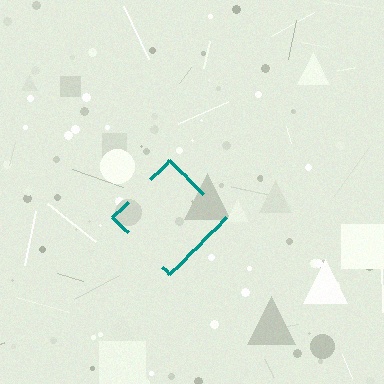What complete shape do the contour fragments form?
The contour fragments form a diamond.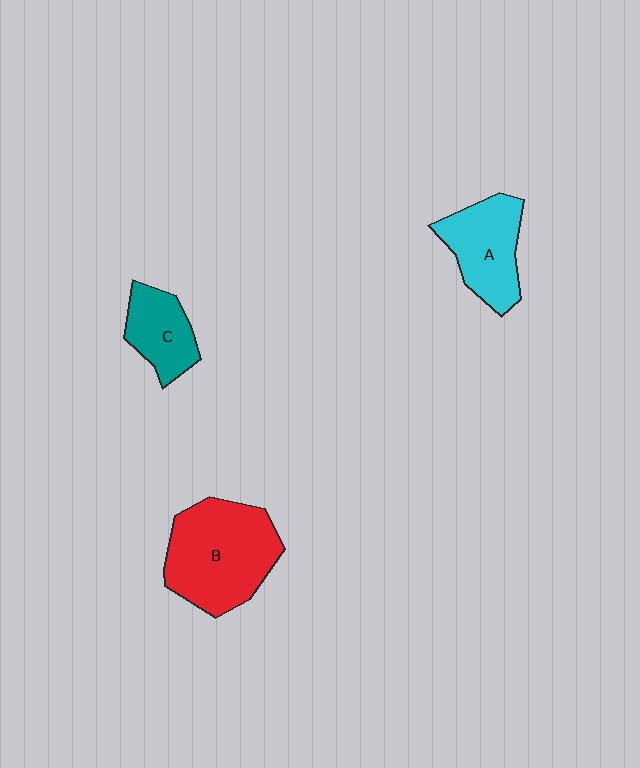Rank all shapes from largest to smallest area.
From largest to smallest: B (red), A (cyan), C (teal).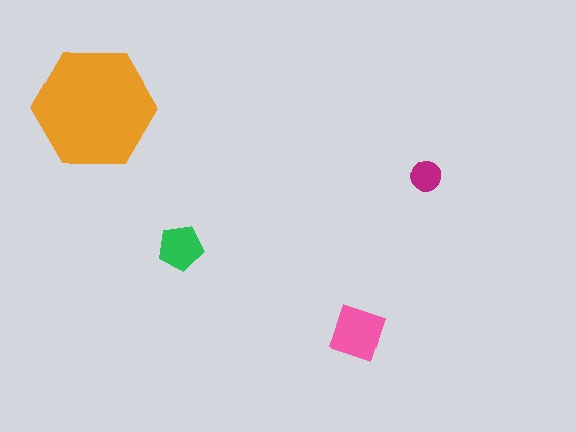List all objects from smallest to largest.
The magenta circle, the green pentagon, the pink diamond, the orange hexagon.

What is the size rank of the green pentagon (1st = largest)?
3rd.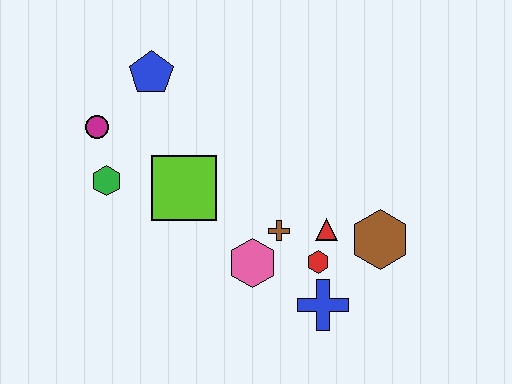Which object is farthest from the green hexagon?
The brown hexagon is farthest from the green hexagon.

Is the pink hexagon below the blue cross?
No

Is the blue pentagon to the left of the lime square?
Yes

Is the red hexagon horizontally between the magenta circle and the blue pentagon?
No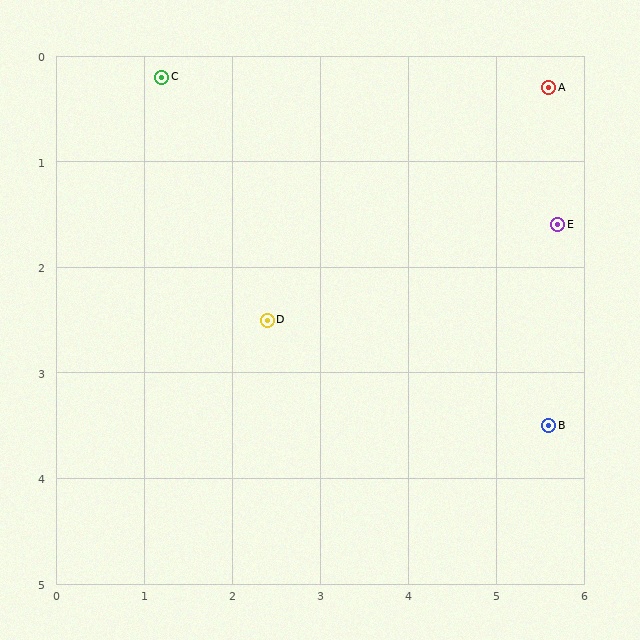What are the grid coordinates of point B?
Point B is at approximately (5.6, 3.5).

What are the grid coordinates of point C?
Point C is at approximately (1.2, 0.2).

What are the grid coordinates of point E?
Point E is at approximately (5.7, 1.6).